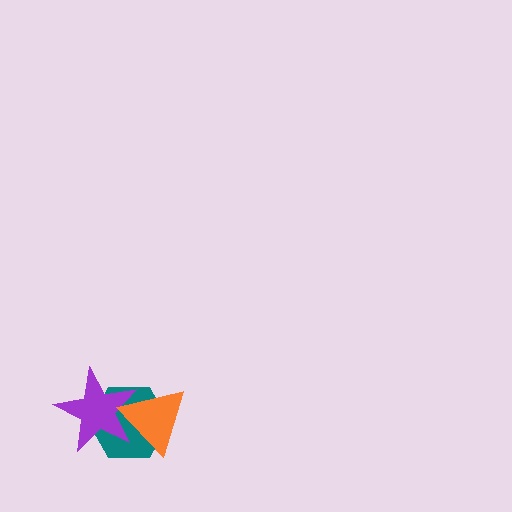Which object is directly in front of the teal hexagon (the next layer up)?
The purple star is directly in front of the teal hexagon.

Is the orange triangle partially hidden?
No, no other shape covers it.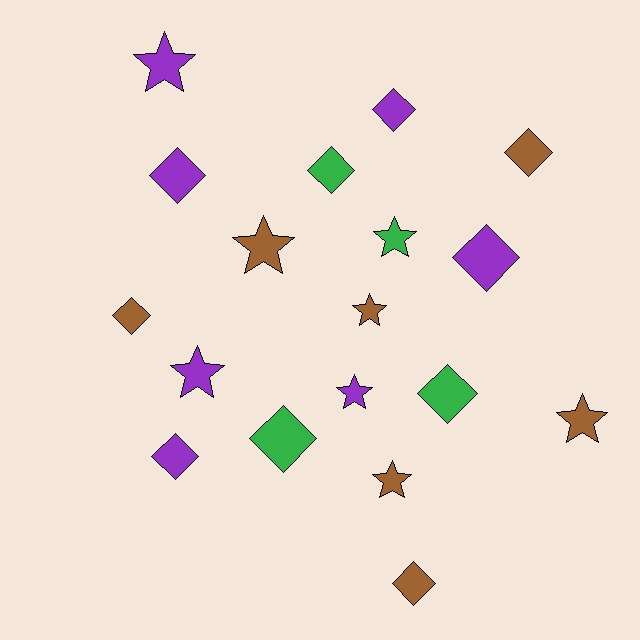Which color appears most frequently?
Brown, with 7 objects.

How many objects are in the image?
There are 18 objects.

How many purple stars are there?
There are 3 purple stars.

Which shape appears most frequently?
Diamond, with 10 objects.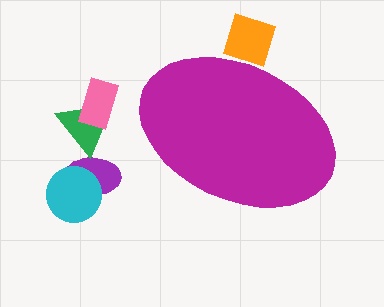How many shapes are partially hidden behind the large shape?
1 shape is partially hidden.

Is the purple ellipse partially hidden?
No, the purple ellipse is fully visible.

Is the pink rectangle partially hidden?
No, the pink rectangle is fully visible.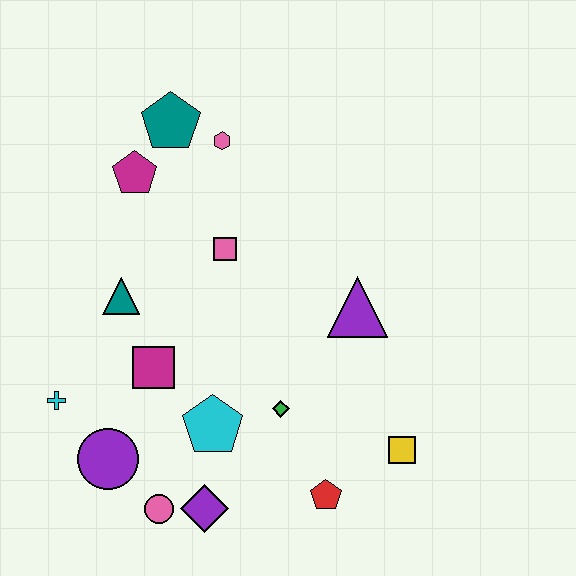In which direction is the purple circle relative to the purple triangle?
The purple circle is to the left of the purple triangle.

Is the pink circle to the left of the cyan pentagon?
Yes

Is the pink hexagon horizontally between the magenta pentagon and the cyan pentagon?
No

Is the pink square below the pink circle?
No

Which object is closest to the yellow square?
The red pentagon is closest to the yellow square.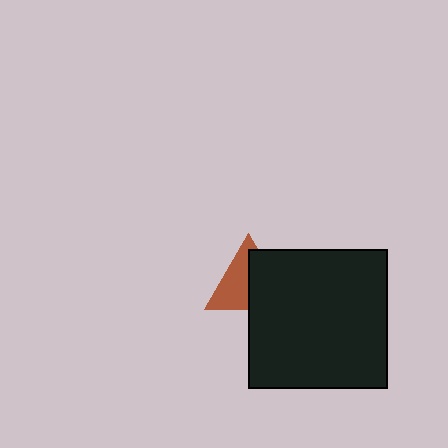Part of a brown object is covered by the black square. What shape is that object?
It is a triangle.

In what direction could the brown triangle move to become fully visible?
The brown triangle could move left. That would shift it out from behind the black square entirely.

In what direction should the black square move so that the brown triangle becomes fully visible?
The black square should move right. That is the shortest direction to clear the overlap and leave the brown triangle fully visible.